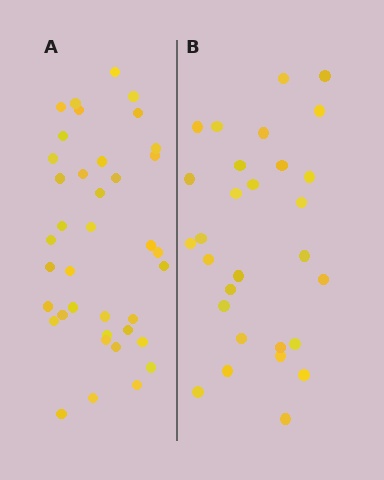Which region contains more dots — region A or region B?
Region A (the left region) has more dots.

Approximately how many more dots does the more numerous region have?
Region A has roughly 8 or so more dots than region B.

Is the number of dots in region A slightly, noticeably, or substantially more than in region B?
Region A has noticeably more, but not dramatically so. The ratio is roughly 1.3 to 1.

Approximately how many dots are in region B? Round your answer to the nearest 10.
About 30 dots. (The exact count is 29, which rounds to 30.)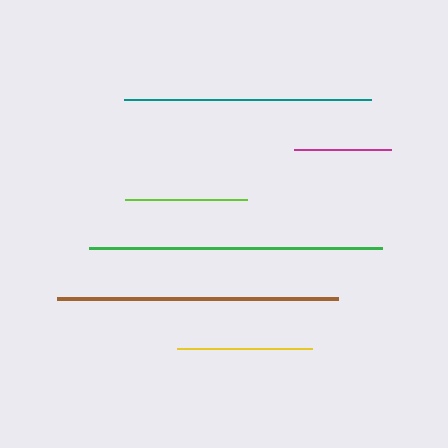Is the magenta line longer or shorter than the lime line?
The lime line is longer than the magenta line.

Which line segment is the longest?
The green line is the longest at approximately 294 pixels.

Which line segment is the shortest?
The magenta line is the shortest at approximately 97 pixels.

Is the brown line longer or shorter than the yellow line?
The brown line is longer than the yellow line.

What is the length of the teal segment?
The teal segment is approximately 248 pixels long.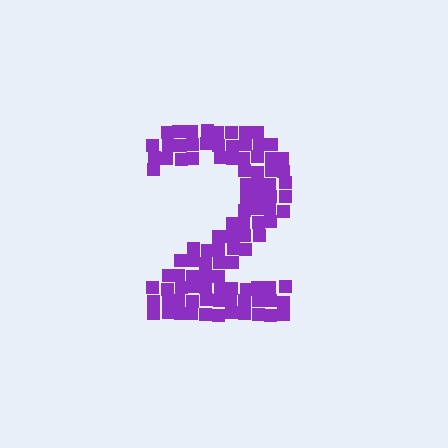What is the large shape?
The large shape is the digit 2.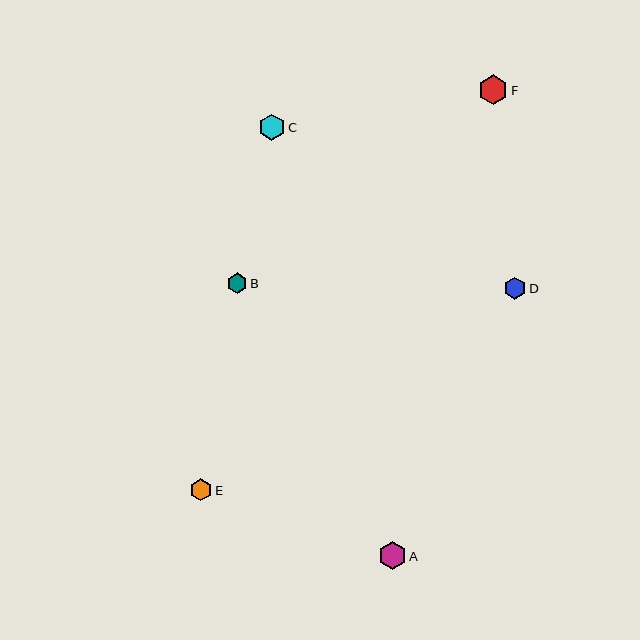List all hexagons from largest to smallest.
From largest to smallest: F, A, C, E, D, B.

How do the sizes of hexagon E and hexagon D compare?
Hexagon E and hexagon D are approximately the same size.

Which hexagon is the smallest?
Hexagon B is the smallest with a size of approximately 21 pixels.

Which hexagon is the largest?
Hexagon F is the largest with a size of approximately 30 pixels.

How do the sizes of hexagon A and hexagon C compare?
Hexagon A and hexagon C are approximately the same size.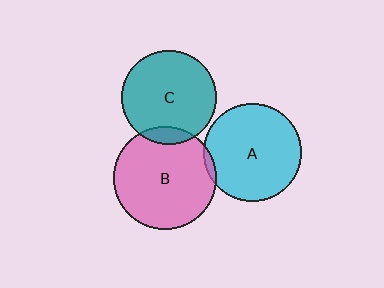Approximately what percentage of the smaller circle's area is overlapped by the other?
Approximately 10%.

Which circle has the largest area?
Circle B (pink).